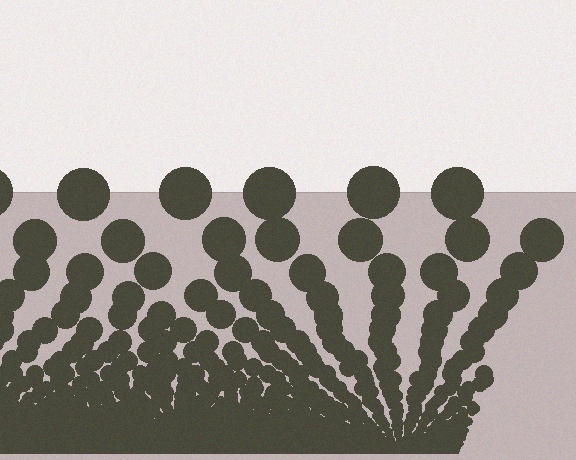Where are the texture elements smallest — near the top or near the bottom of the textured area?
Near the bottom.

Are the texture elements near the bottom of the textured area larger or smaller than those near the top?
Smaller. The gradient is inverted — elements near the bottom are smaller and denser.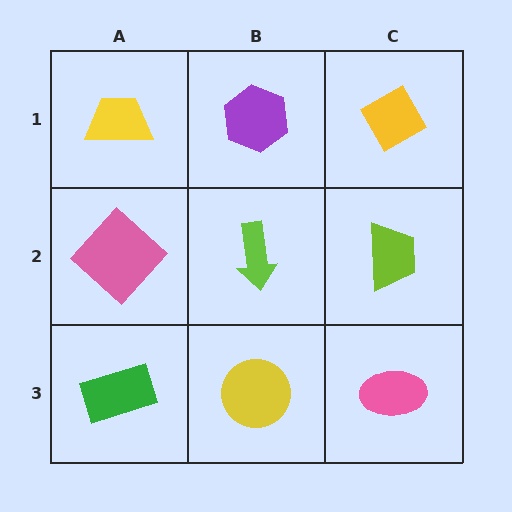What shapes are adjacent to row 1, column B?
A lime arrow (row 2, column B), a yellow trapezoid (row 1, column A), a yellow diamond (row 1, column C).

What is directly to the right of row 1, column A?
A purple hexagon.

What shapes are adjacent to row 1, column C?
A lime trapezoid (row 2, column C), a purple hexagon (row 1, column B).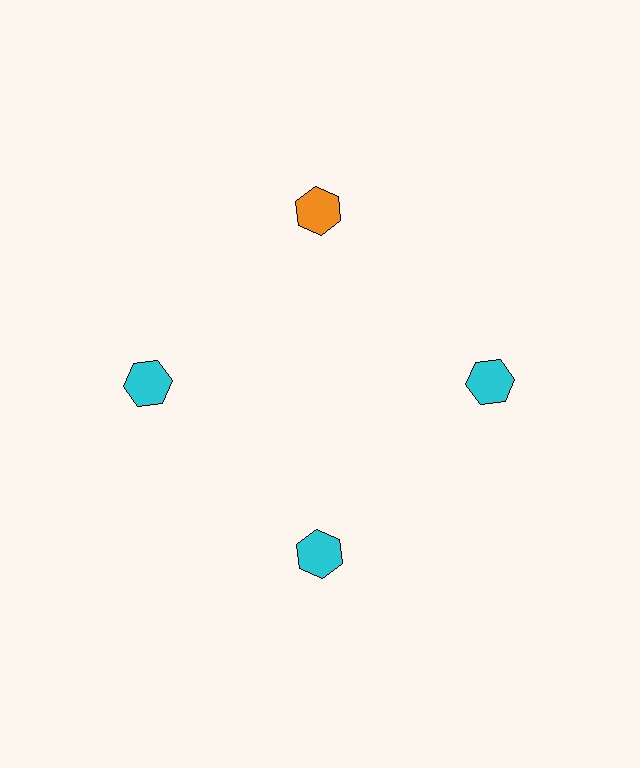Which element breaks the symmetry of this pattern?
The orange hexagon at roughly the 12 o'clock position breaks the symmetry. All other shapes are cyan hexagons.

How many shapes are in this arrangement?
There are 4 shapes arranged in a ring pattern.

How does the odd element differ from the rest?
It has a different color: orange instead of cyan.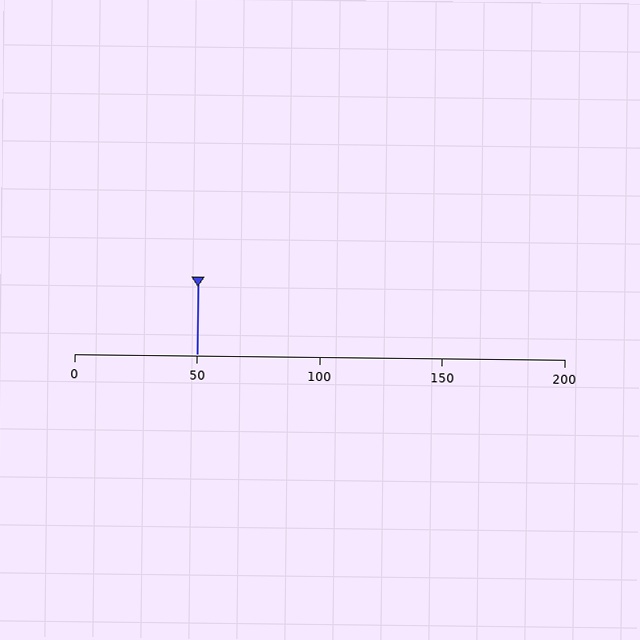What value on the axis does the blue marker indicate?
The marker indicates approximately 50.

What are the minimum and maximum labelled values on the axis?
The axis runs from 0 to 200.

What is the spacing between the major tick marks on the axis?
The major ticks are spaced 50 apart.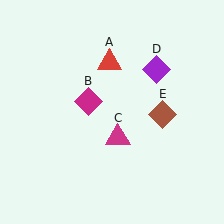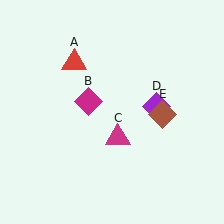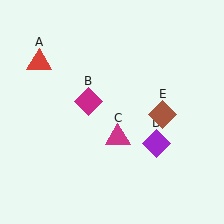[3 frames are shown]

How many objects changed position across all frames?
2 objects changed position: red triangle (object A), purple diamond (object D).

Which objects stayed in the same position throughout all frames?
Magenta diamond (object B) and magenta triangle (object C) and brown diamond (object E) remained stationary.